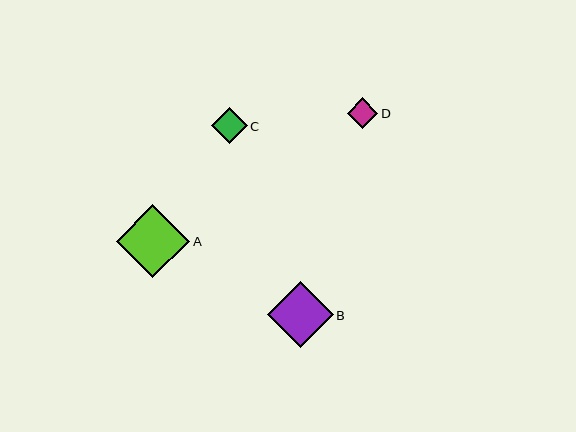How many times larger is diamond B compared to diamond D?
Diamond B is approximately 2.2 times the size of diamond D.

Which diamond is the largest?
Diamond A is the largest with a size of approximately 73 pixels.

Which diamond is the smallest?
Diamond D is the smallest with a size of approximately 30 pixels.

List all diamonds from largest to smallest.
From largest to smallest: A, B, C, D.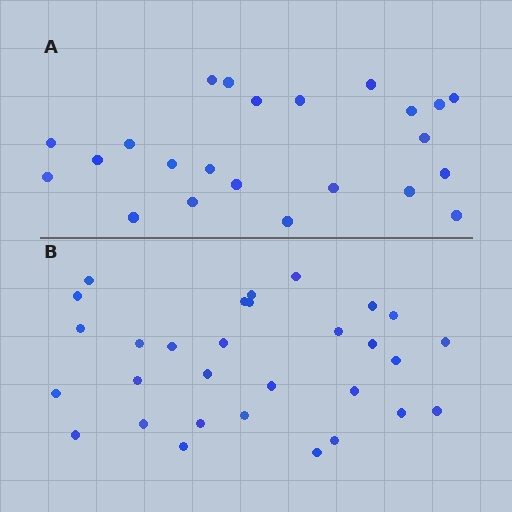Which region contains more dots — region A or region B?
Region B (the bottom region) has more dots.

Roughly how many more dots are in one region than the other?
Region B has roughly 8 or so more dots than region A.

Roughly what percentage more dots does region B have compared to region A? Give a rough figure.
About 30% more.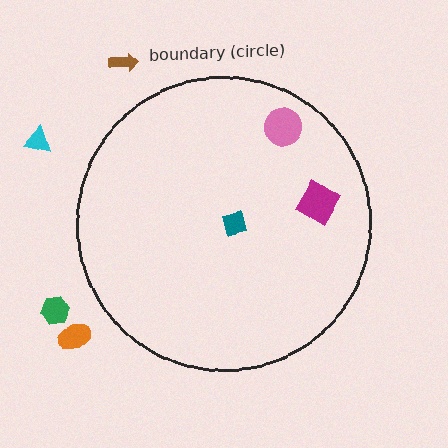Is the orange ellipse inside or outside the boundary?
Outside.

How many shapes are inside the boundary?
3 inside, 4 outside.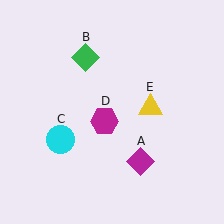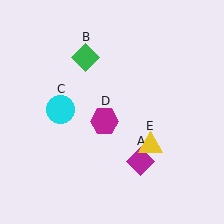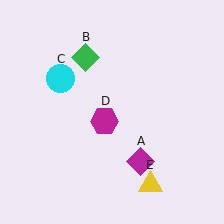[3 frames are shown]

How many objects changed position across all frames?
2 objects changed position: cyan circle (object C), yellow triangle (object E).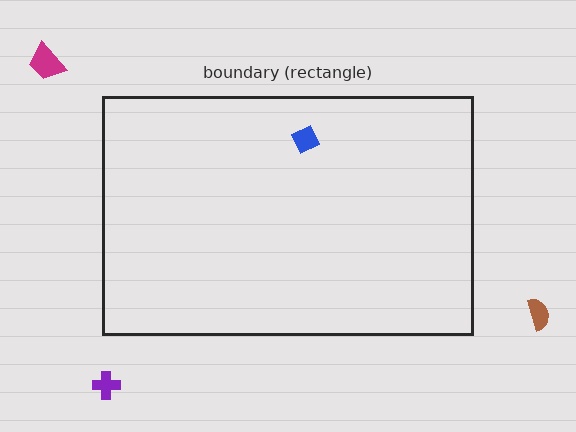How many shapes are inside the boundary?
1 inside, 3 outside.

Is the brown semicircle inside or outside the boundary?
Outside.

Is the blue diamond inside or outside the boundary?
Inside.